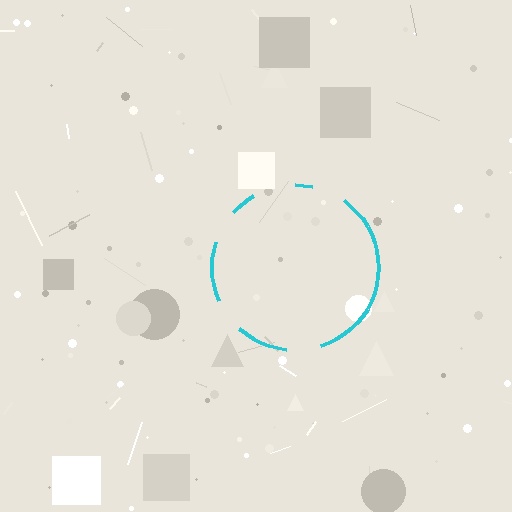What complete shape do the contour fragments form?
The contour fragments form a circle.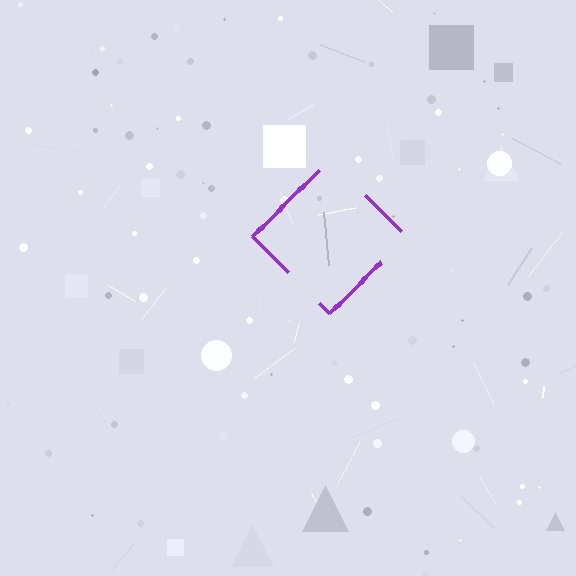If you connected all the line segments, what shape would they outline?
They would outline a diamond.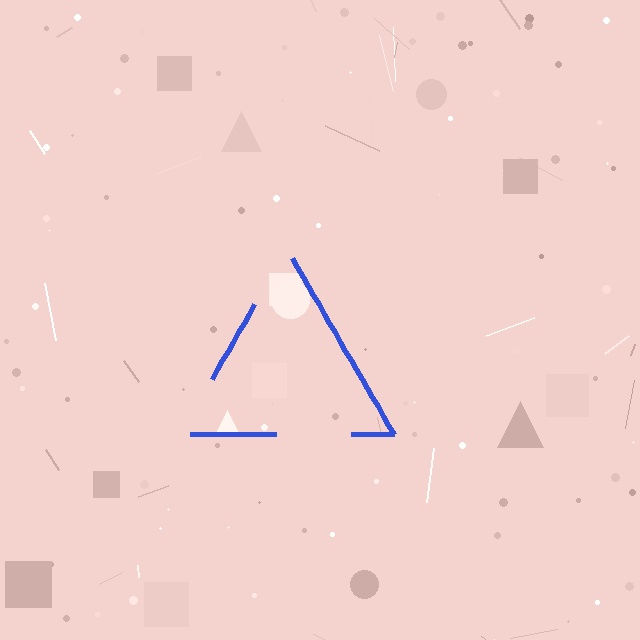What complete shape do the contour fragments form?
The contour fragments form a triangle.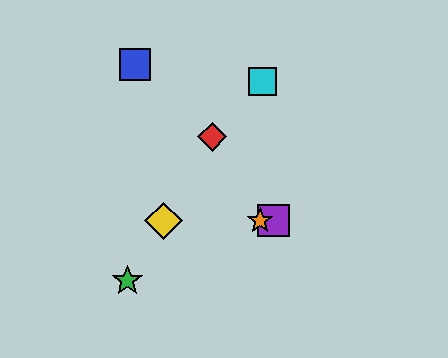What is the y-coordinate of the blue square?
The blue square is at y≈65.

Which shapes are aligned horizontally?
The yellow diamond, the purple square, the orange star are aligned horizontally.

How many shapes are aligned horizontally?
3 shapes (the yellow diamond, the purple square, the orange star) are aligned horizontally.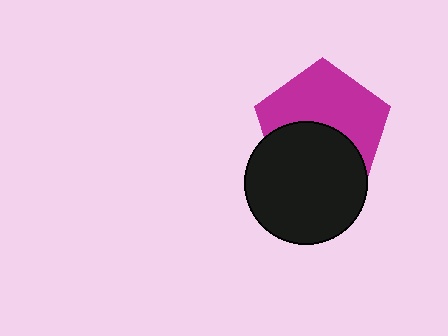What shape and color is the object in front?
The object in front is a black circle.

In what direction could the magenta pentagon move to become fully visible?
The magenta pentagon could move up. That would shift it out from behind the black circle entirely.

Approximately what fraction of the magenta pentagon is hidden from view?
Roughly 44% of the magenta pentagon is hidden behind the black circle.